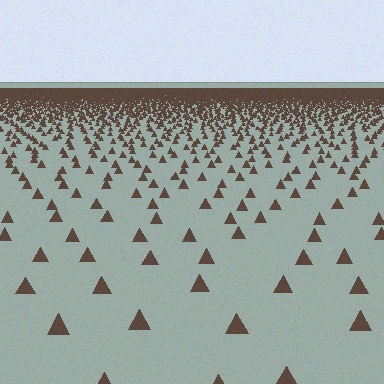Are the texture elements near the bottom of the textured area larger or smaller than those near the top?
Larger. Near the bottom, elements are closer to the viewer and appear at a bigger on-screen size.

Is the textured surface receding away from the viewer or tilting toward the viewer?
The surface is receding away from the viewer. Texture elements get smaller and denser toward the top.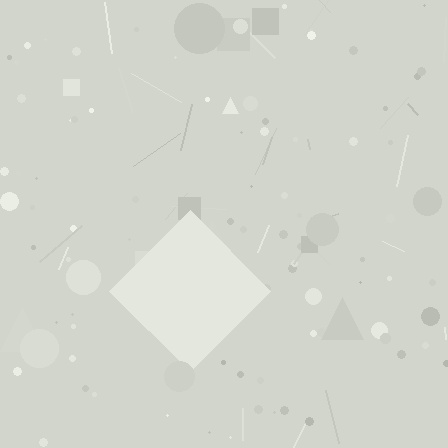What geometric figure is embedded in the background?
A diamond is embedded in the background.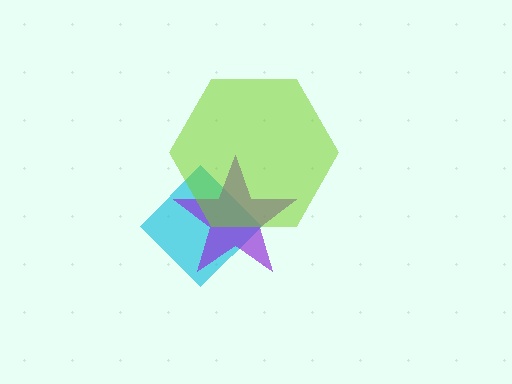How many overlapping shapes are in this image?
There are 3 overlapping shapes in the image.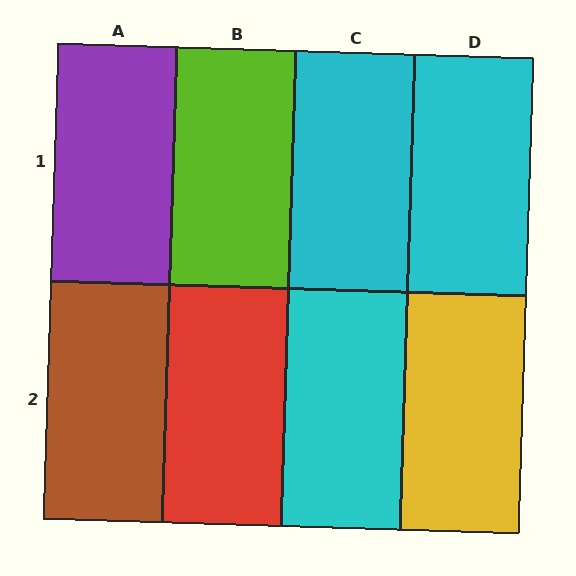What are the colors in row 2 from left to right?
Brown, red, cyan, yellow.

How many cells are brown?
1 cell is brown.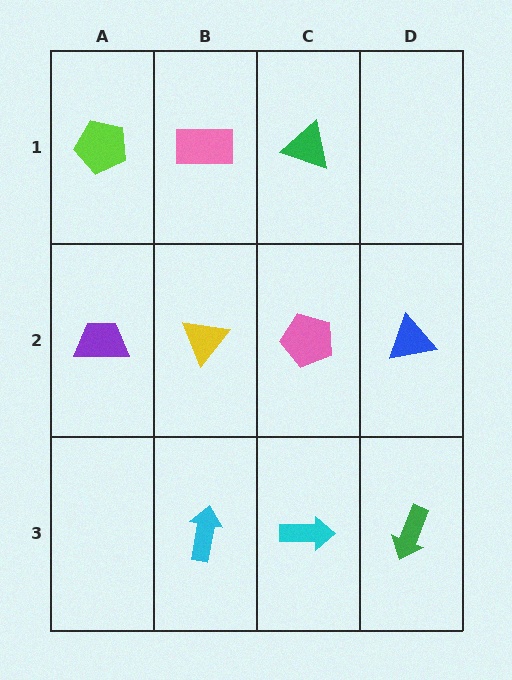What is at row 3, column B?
A cyan arrow.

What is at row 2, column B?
A yellow triangle.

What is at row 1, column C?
A green triangle.